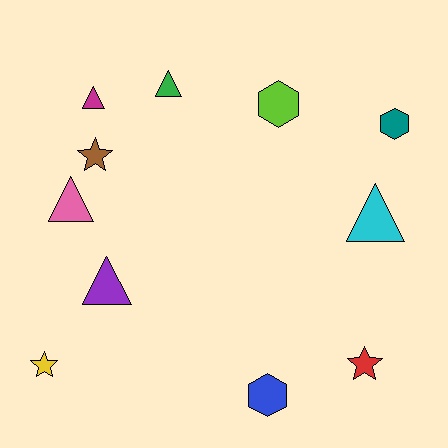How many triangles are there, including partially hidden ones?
There are 5 triangles.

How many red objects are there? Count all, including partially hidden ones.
There is 1 red object.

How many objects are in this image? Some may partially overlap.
There are 11 objects.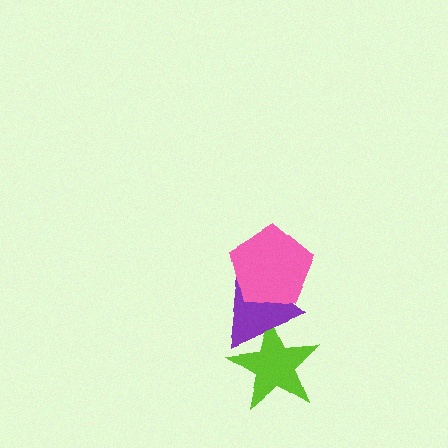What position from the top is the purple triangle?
The purple triangle is 2nd from the top.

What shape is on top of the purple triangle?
The pink pentagon is on top of the purple triangle.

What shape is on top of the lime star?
The purple triangle is on top of the lime star.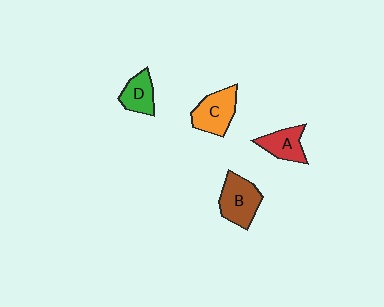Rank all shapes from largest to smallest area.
From largest to smallest: B (brown), C (orange), A (red), D (green).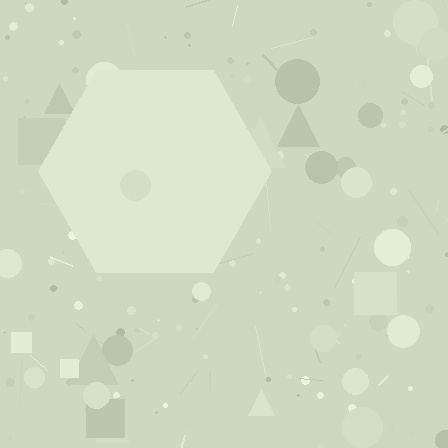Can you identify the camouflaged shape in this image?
The camouflaged shape is a hexagon.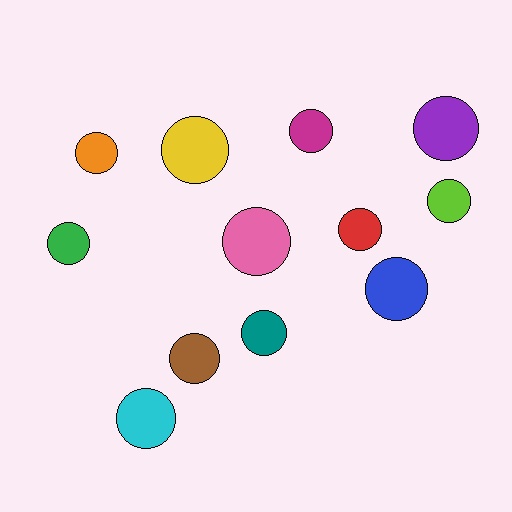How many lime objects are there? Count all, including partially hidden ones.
There is 1 lime object.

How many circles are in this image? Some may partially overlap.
There are 12 circles.